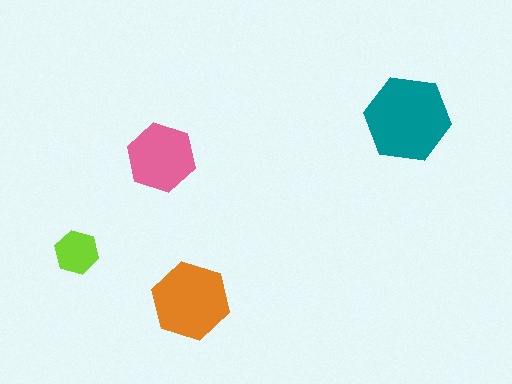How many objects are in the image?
There are 4 objects in the image.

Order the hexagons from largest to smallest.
the teal one, the orange one, the pink one, the lime one.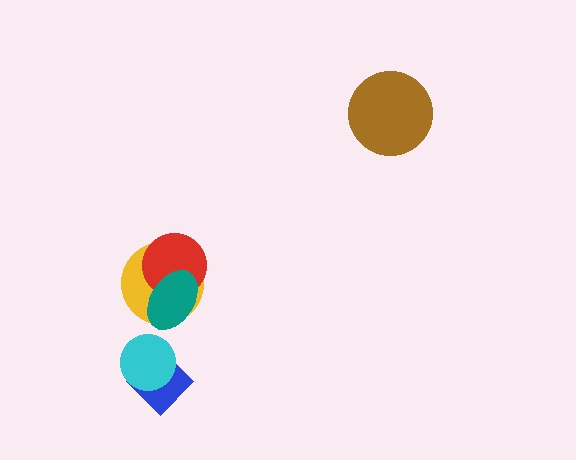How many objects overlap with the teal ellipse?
2 objects overlap with the teal ellipse.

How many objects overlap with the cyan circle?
1 object overlaps with the cyan circle.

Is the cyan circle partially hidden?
No, no other shape covers it.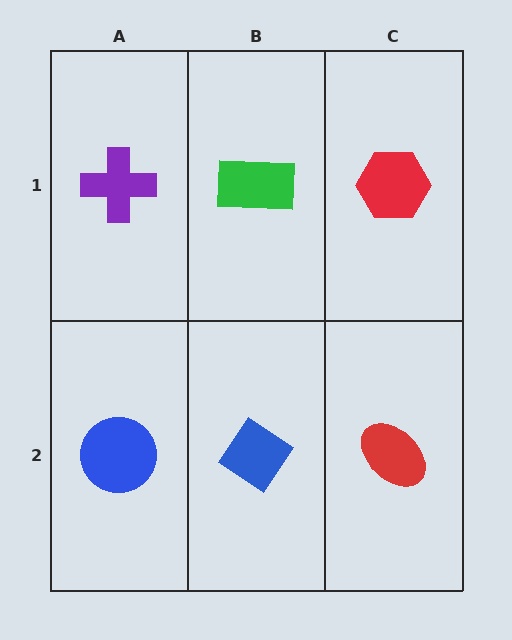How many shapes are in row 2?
3 shapes.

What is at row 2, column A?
A blue circle.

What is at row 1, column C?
A red hexagon.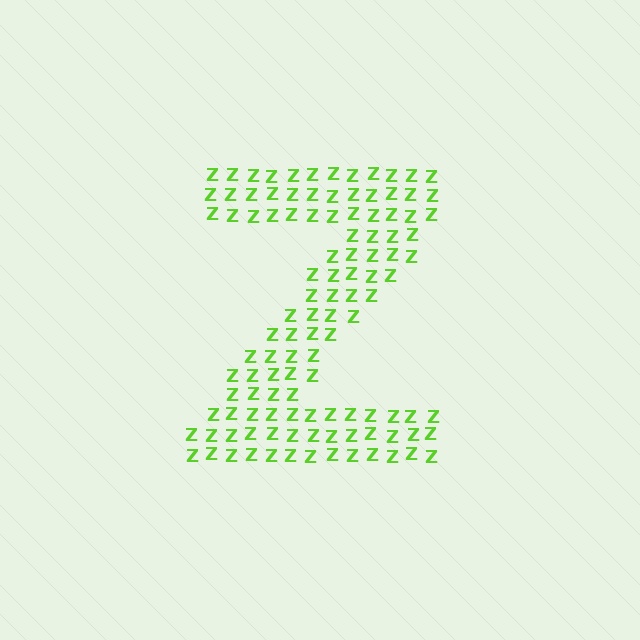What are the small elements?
The small elements are letter Z's.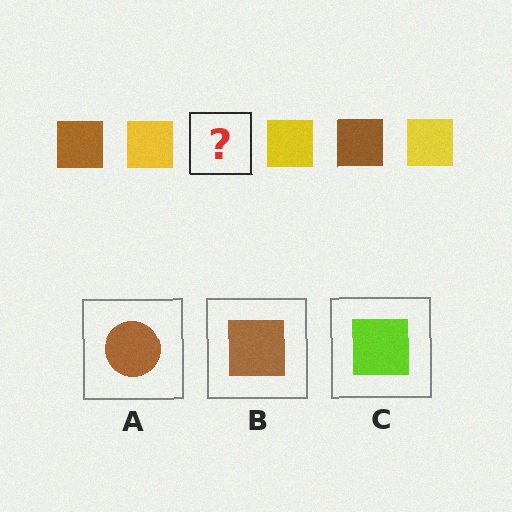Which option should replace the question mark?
Option B.